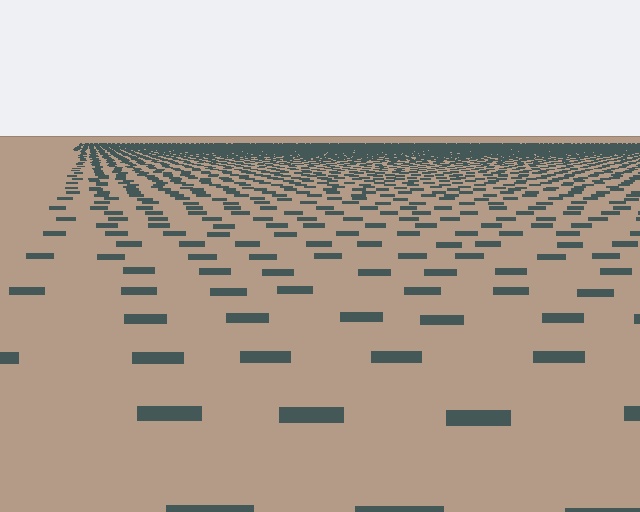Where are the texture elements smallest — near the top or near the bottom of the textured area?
Near the top.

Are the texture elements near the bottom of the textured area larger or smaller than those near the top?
Larger. Near the bottom, elements are closer to the viewer and appear at a bigger on-screen size.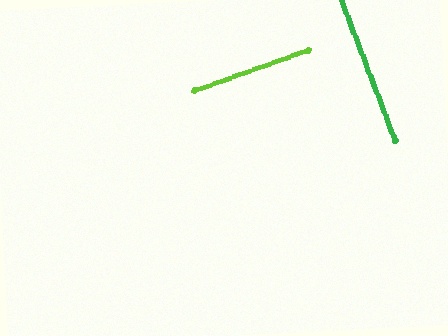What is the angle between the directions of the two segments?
Approximately 89 degrees.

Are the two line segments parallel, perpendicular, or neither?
Perpendicular — they meet at approximately 89°.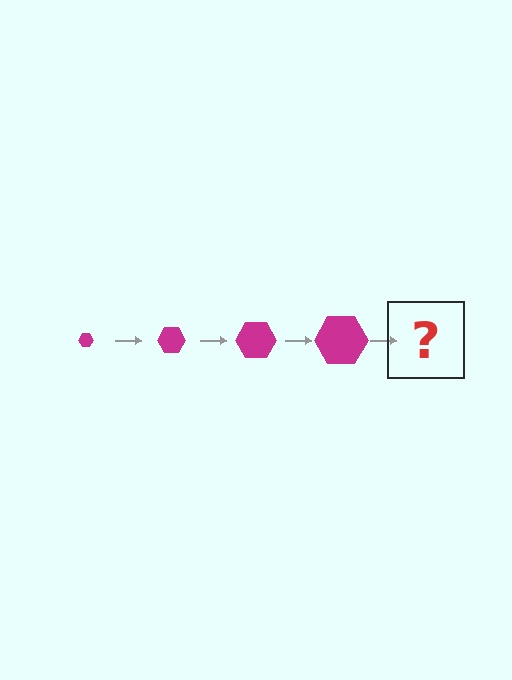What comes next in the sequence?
The next element should be a magenta hexagon, larger than the previous one.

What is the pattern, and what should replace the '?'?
The pattern is that the hexagon gets progressively larger each step. The '?' should be a magenta hexagon, larger than the previous one.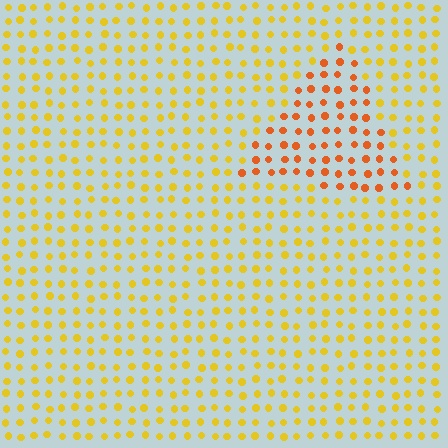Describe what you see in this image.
The image is filled with small yellow elements in a uniform arrangement. A triangle-shaped region is visible where the elements are tinted to a slightly different hue, forming a subtle color boundary.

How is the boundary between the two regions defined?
The boundary is defined purely by a slight shift in hue (about 32 degrees). Spacing, size, and orientation are identical on both sides.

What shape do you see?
I see a triangle.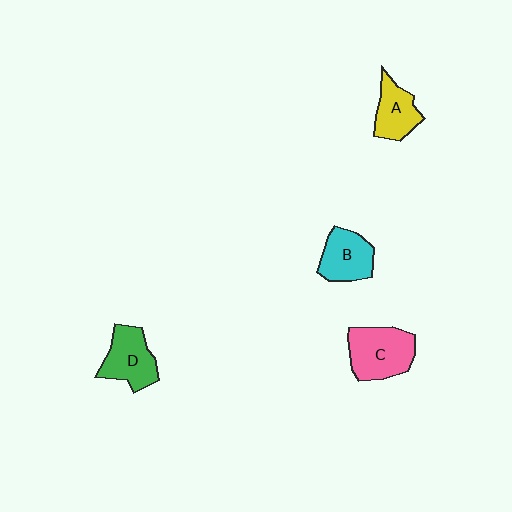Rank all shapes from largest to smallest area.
From largest to smallest: C (pink), D (green), B (cyan), A (yellow).